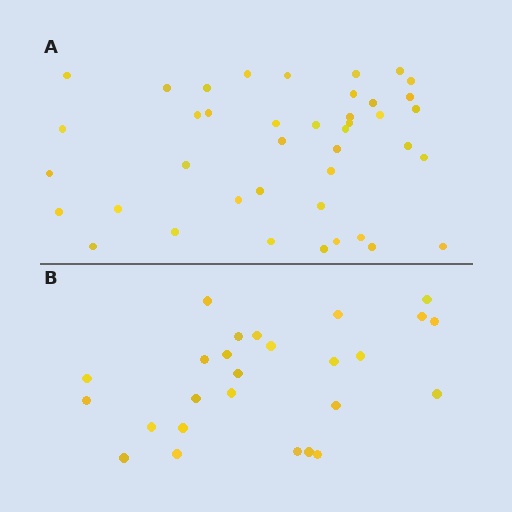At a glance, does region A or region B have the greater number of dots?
Region A (the top region) has more dots.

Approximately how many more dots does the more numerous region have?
Region A has approximately 15 more dots than region B.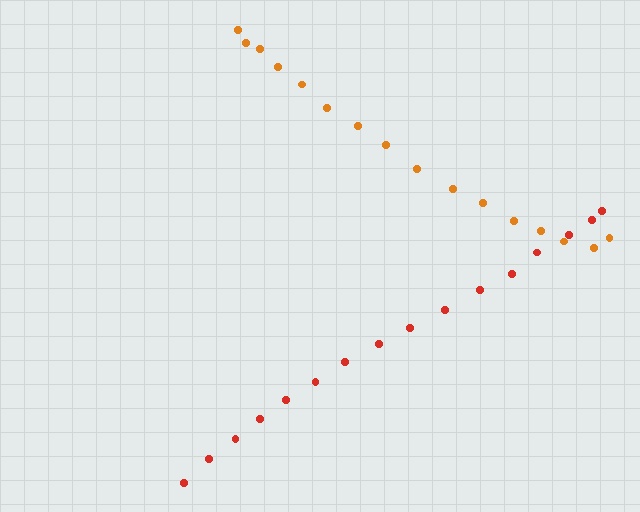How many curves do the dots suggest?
There are 2 distinct paths.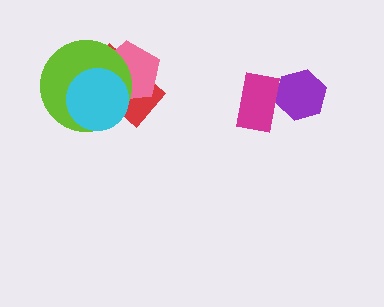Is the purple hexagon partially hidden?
Yes, it is partially covered by another shape.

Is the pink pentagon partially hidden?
Yes, it is partially covered by another shape.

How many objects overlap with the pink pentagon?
3 objects overlap with the pink pentagon.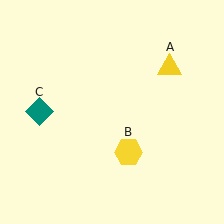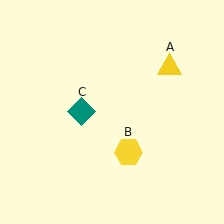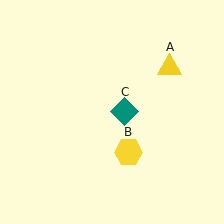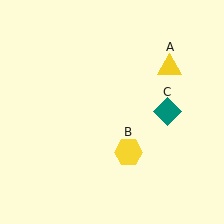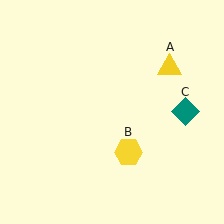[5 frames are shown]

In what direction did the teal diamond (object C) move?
The teal diamond (object C) moved right.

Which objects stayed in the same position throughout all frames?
Yellow triangle (object A) and yellow hexagon (object B) remained stationary.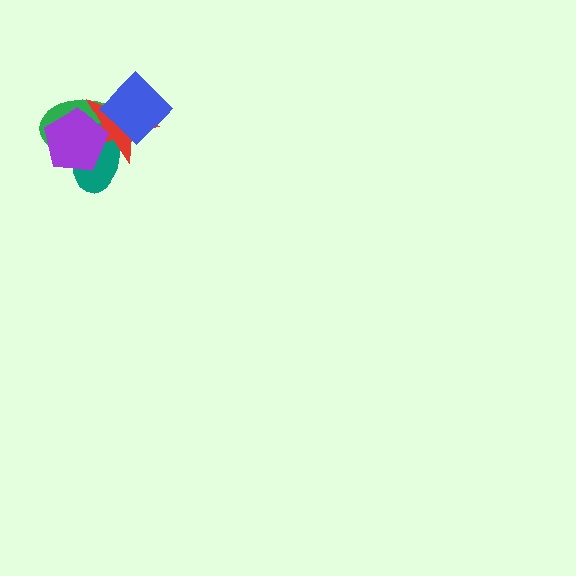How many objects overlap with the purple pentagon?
3 objects overlap with the purple pentagon.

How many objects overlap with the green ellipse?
4 objects overlap with the green ellipse.